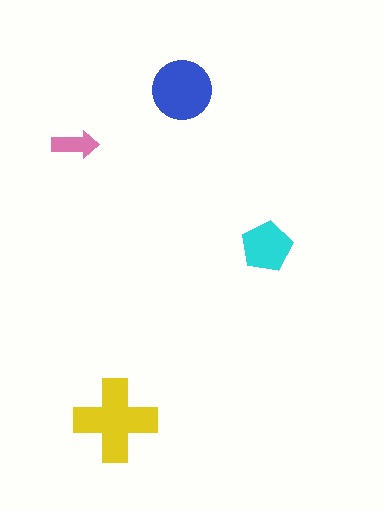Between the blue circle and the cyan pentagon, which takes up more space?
The blue circle.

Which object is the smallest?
The pink arrow.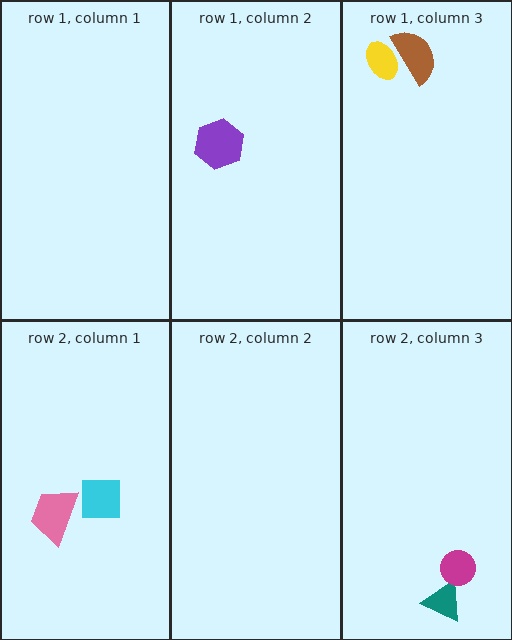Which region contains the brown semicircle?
The row 1, column 3 region.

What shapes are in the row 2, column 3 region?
The teal triangle, the magenta circle.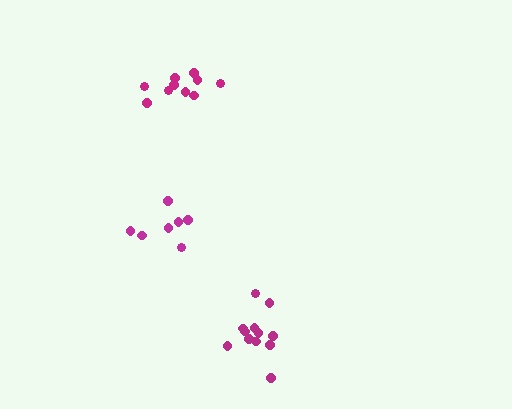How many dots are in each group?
Group 1: 12 dots, Group 2: 7 dots, Group 3: 10 dots (29 total).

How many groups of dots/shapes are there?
There are 3 groups.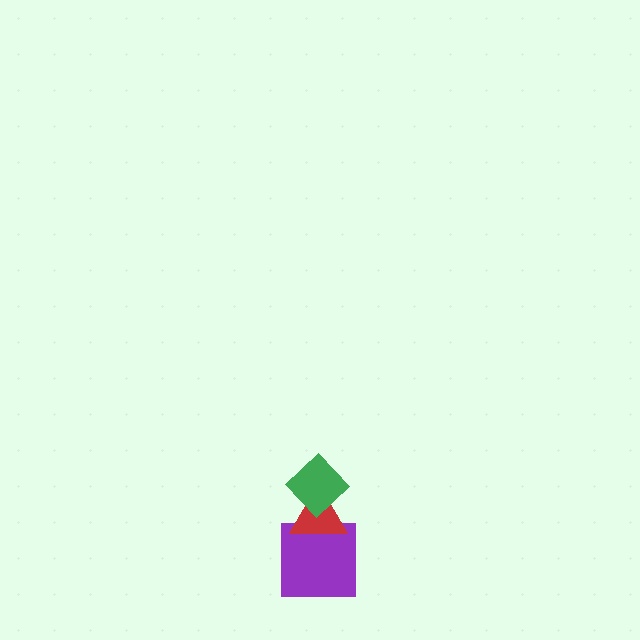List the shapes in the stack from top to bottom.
From top to bottom: the green diamond, the red triangle, the purple square.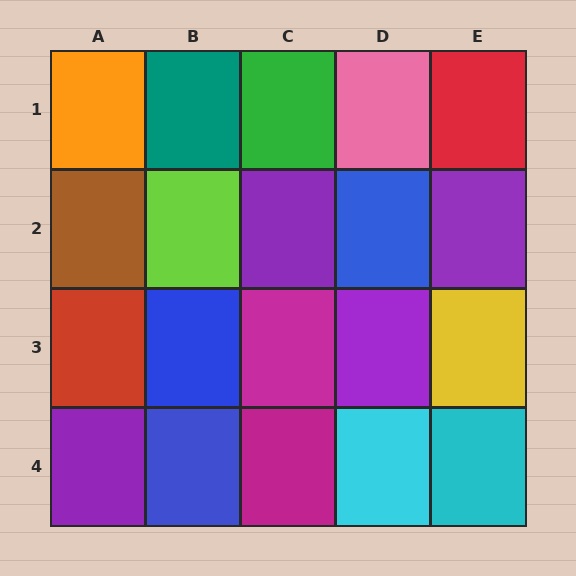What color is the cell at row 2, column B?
Lime.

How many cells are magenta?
2 cells are magenta.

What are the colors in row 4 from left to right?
Purple, blue, magenta, cyan, cyan.